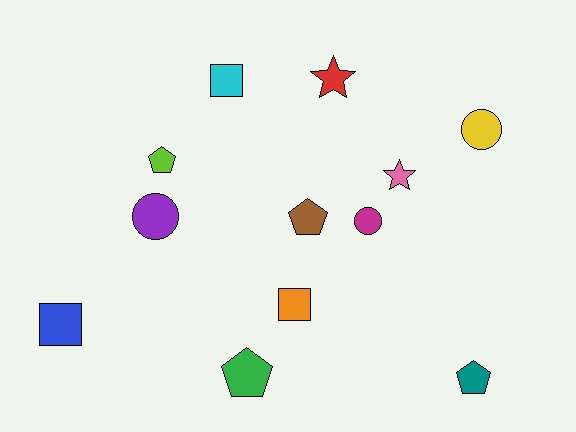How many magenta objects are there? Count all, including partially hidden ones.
There is 1 magenta object.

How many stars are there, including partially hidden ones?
There are 2 stars.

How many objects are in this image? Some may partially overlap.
There are 12 objects.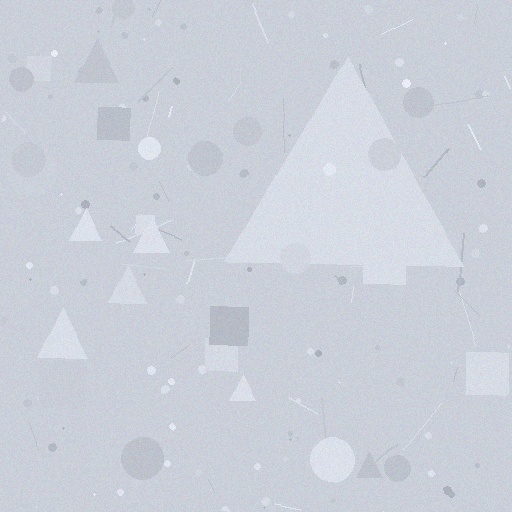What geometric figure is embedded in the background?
A triangle is embedded in the background.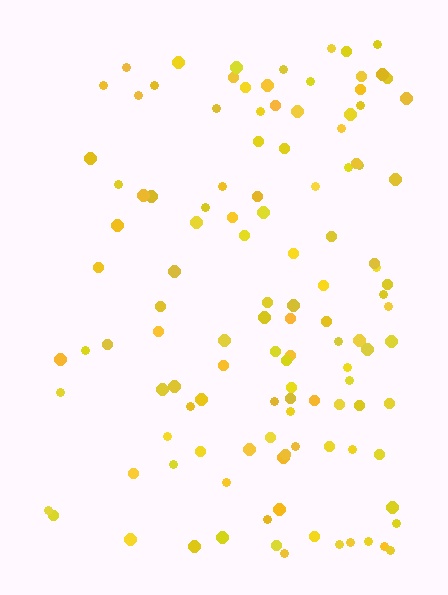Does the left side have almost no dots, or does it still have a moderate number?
Still a moderate number, just noticeably fewer than the right.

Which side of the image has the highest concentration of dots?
The right.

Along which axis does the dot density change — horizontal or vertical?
Horizontal.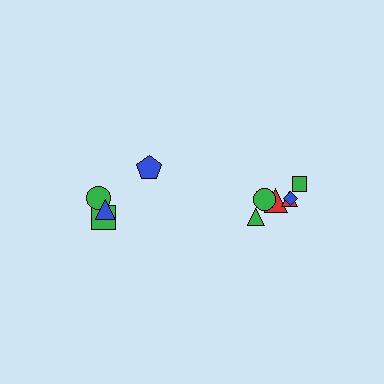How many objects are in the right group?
There are 6 objects.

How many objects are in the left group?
There are 4 objects.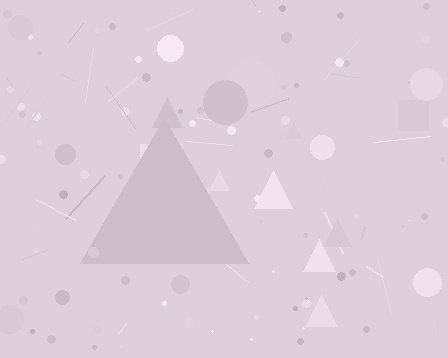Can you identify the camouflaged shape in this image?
The camouflaged shape is a triangle.